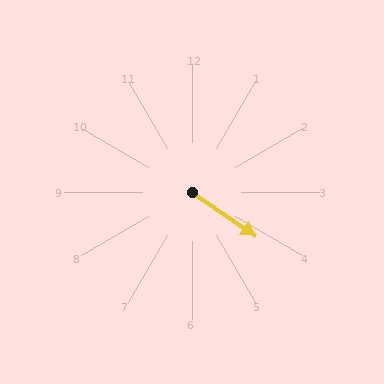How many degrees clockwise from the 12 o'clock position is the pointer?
Approximately 125 degrees.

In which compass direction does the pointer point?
Southeast.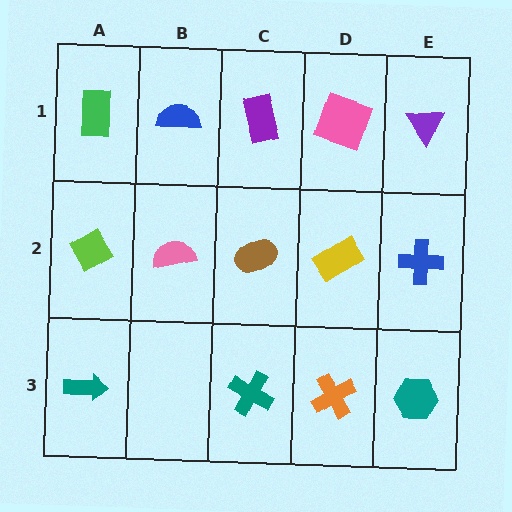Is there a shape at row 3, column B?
No, that cell is empty.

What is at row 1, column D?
A pink square.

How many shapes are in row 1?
5 shapes.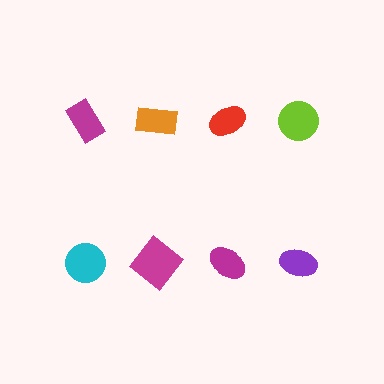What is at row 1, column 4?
A lime circle.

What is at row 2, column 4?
A purple ellipse.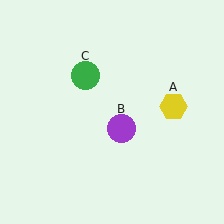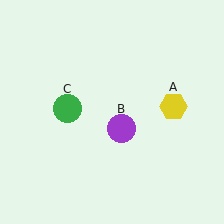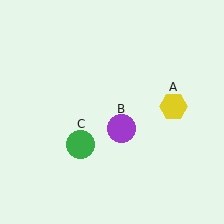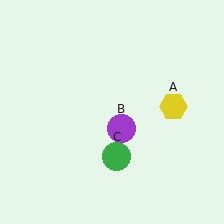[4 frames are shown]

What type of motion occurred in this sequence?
The green circle (object C) rotated counterclockwise around the center of the scene.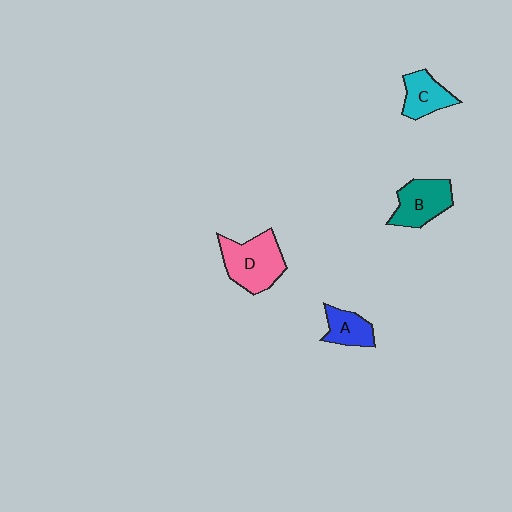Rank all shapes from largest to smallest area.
From largest to smallest: D (pink), B (teal), C (cyan), A (blue).